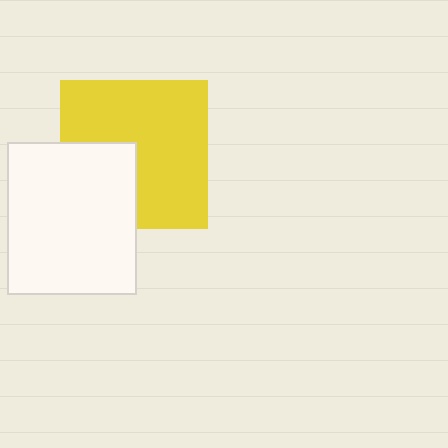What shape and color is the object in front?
The object in front is a white rectangle.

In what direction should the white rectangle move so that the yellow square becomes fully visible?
The white rectangle should move toward the lower-left. That is the shortest direction to clear the overlap and leave the yellow square fully visible.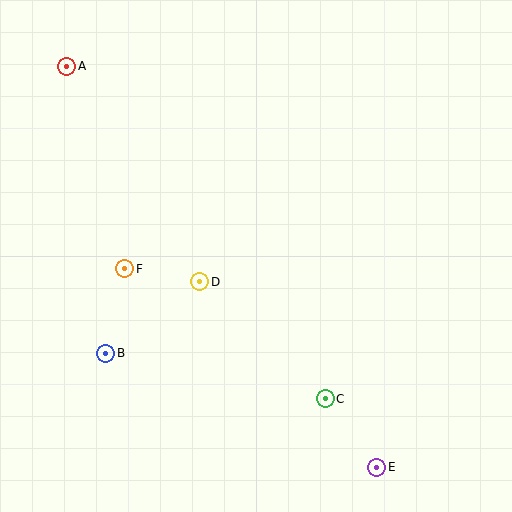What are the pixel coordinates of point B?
Point B is at (105, 353).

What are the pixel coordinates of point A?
Point A is at (67, 66).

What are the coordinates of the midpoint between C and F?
The midpoint between C and F is at (225, 334).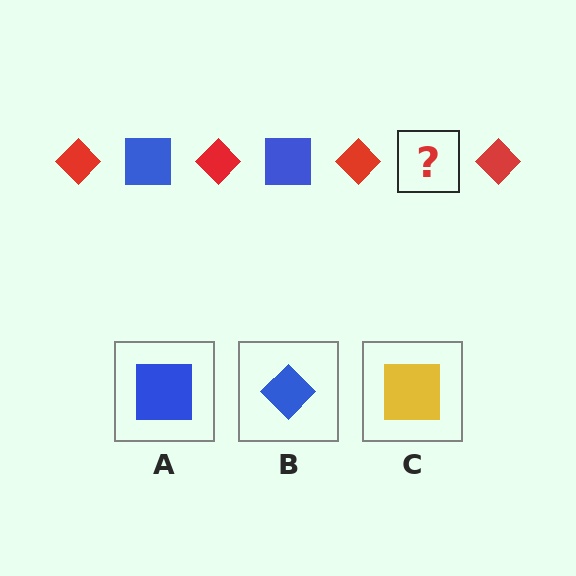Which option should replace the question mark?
Option A.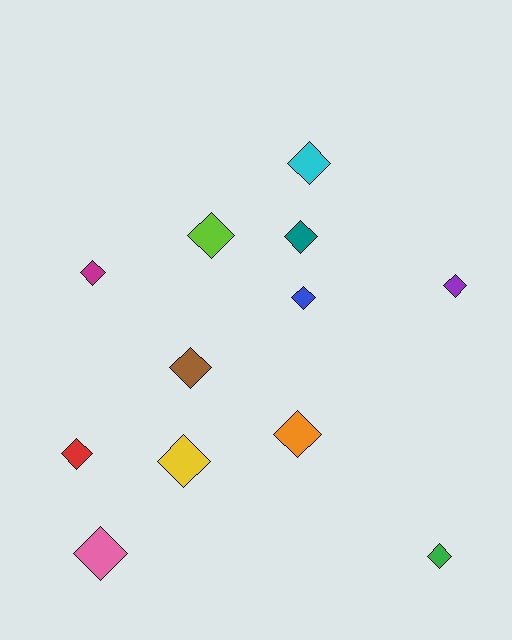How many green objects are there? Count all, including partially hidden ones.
There is 1 green object.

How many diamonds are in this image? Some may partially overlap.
There are 12 diamonds.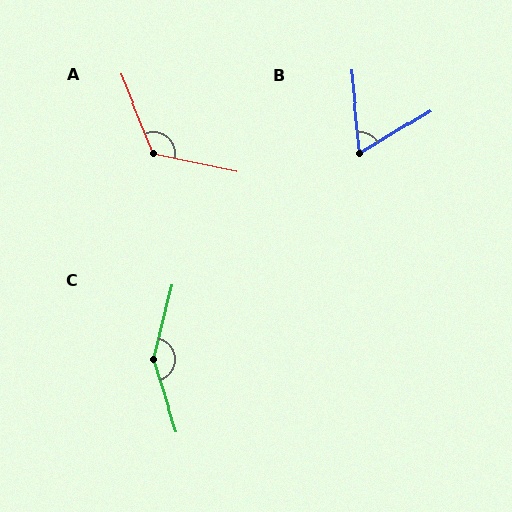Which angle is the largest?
C, at approximately 148 degrees.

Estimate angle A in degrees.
Approximately 124 degrees.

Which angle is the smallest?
B, at approximately 64 degrees.